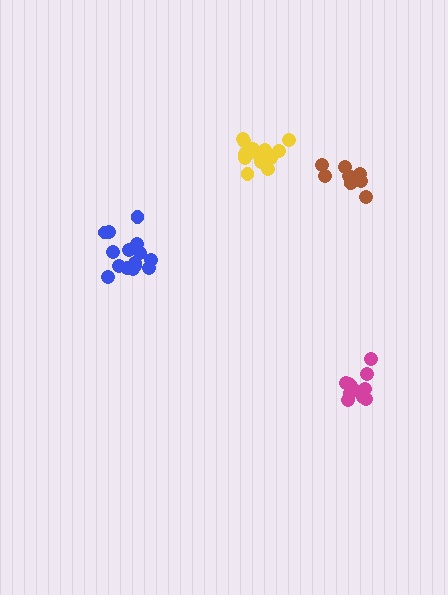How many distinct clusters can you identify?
There are 4 distinct clusters.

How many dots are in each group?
Group 1: 15 dots, Group 2: 13 dots, Group 3: 10 dots, Group 4: 15 dots (53 total).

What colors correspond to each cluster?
The clusters are colored: blue, magenta, brown, yellow.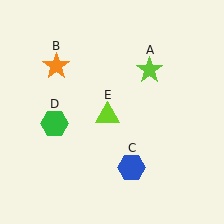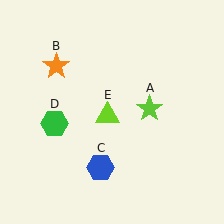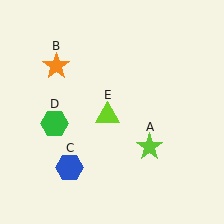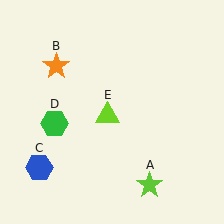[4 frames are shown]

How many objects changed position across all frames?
2 objects changed position: lime star (object A), blue hexagon (object C).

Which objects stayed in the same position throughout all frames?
Orange star (object B) and green hexagon (object D) and lime triangle (object E) remained stationary.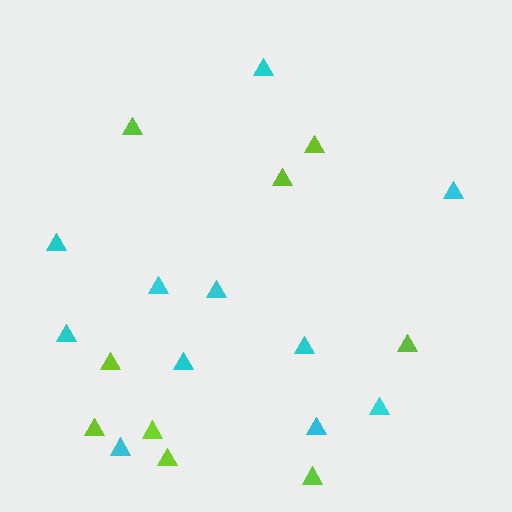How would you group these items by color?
There are 2 groups: one group of lime triangles (9) and one group of cyan triangles (11).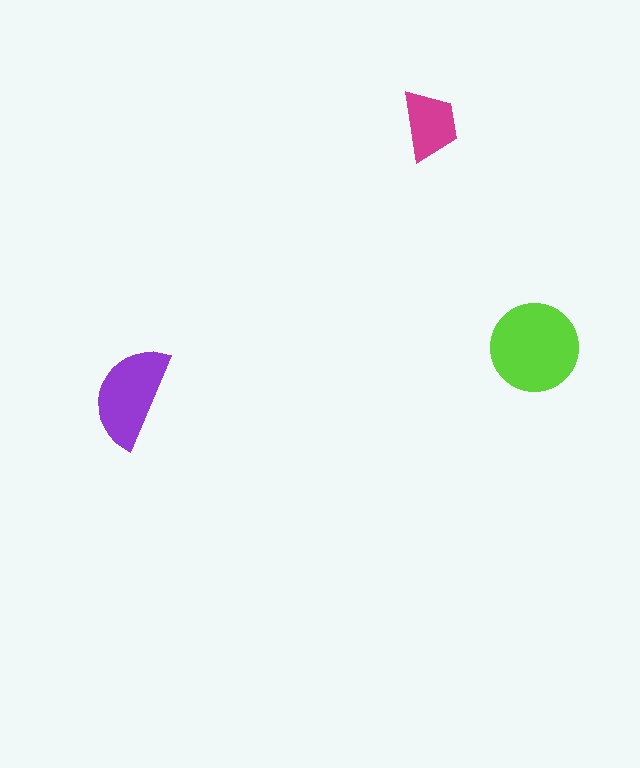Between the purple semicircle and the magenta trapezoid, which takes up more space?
The purple semicircle.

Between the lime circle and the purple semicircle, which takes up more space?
The lime circle.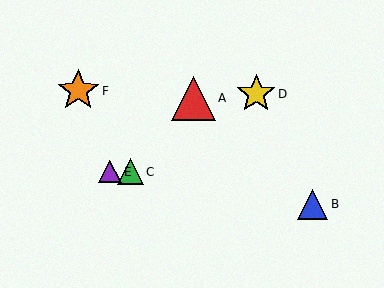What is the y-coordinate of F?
Object F is at y≈91.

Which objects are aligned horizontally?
Objects C, E are aligned horizontally.